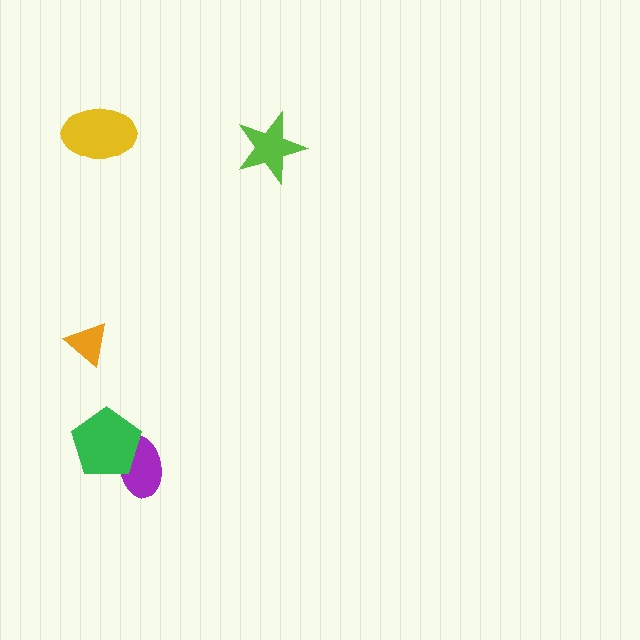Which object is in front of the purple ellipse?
The green pentagon is in front of the purple ellipse.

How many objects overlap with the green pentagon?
1 object overlaps with the green pentagon.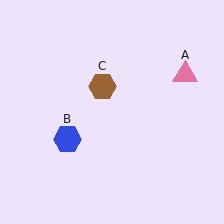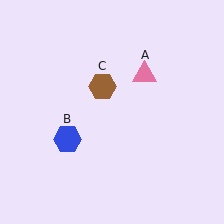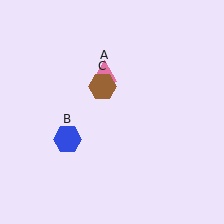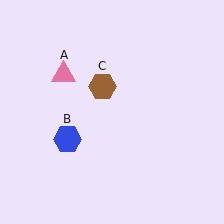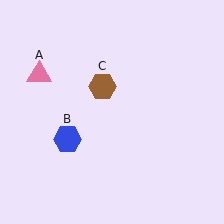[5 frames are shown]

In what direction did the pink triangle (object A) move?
The pink triangle (object A) moved left.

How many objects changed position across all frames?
1 object changed position: pink triangle (object A).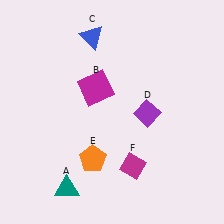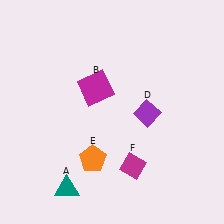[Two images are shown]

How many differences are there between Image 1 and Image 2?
There is 1 difference between the two images.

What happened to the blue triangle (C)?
The blue triangle (C) was removed in Image 2. It was in the top-left area of Image 1.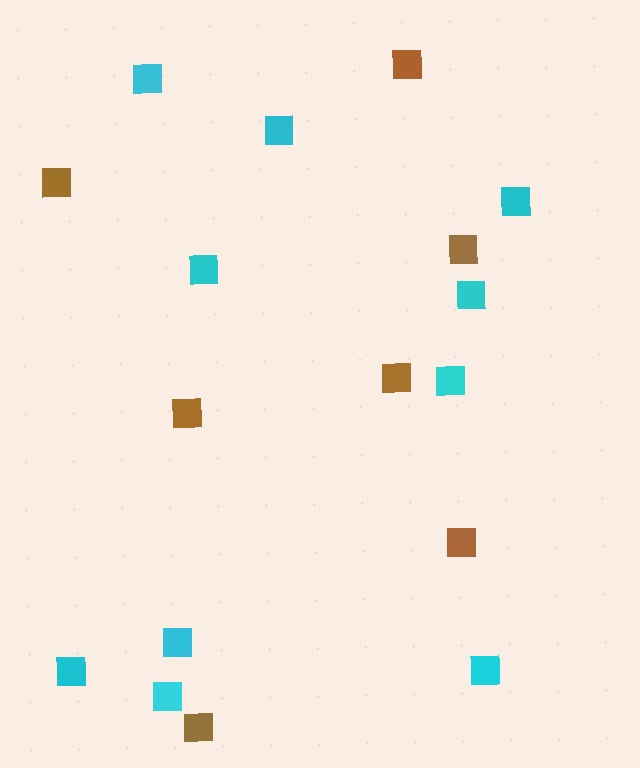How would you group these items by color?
There are 2 groups: one group of brown squares (7) and one group of cyan squares (10).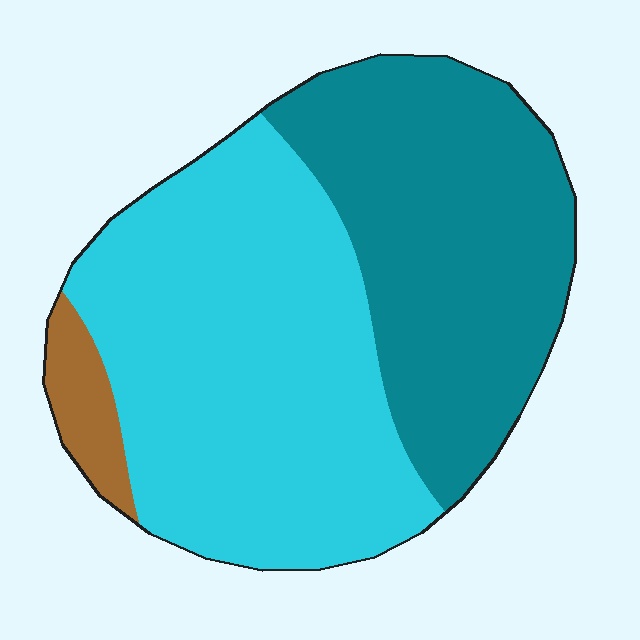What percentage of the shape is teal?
Teal covers roughly 40% of the shape.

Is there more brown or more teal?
Teal.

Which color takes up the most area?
Cyan, at roughly 55%.